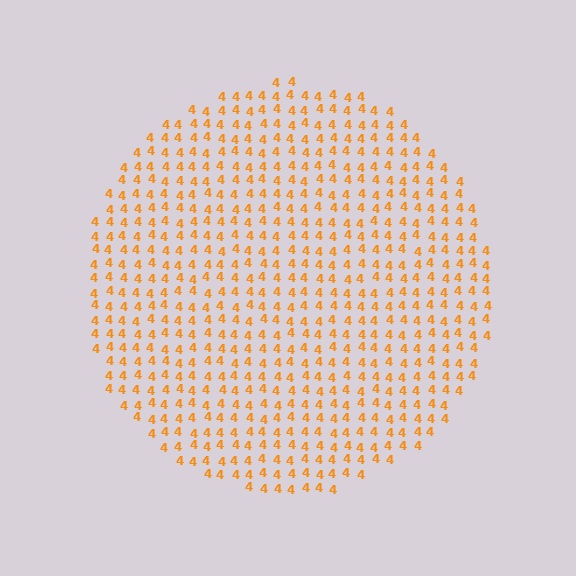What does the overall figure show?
The overall figure shows a circle.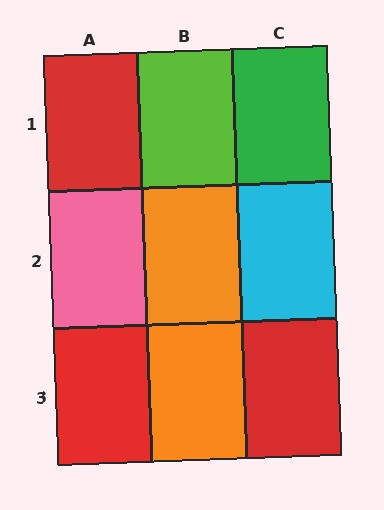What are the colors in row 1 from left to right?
Red, lime, green.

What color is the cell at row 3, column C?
Red.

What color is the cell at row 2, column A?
Pink.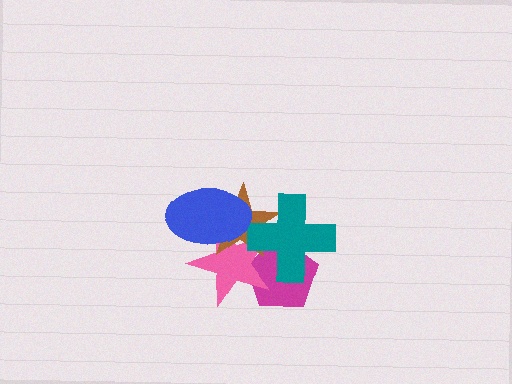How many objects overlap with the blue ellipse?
2 objects overlap with the blue ellipse.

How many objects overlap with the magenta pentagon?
3 objects overlap with the magenta pentagon.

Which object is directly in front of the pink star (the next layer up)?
The brown star is directly in front of the pink star.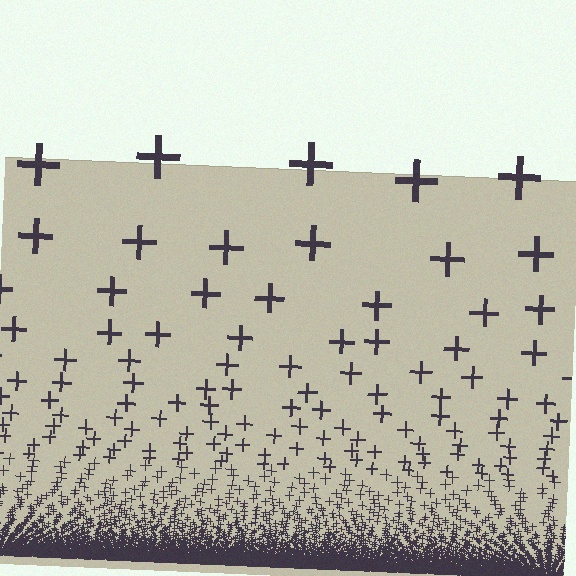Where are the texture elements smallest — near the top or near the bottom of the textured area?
Near the bottom.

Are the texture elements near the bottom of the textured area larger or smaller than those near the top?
Smaller. The gradient is inverted — elements near the bottom are smaller and denser.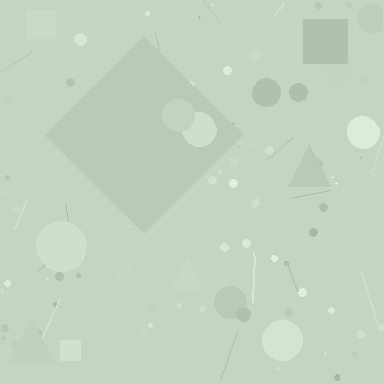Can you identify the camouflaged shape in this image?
The camouflaged shape is a diamond.